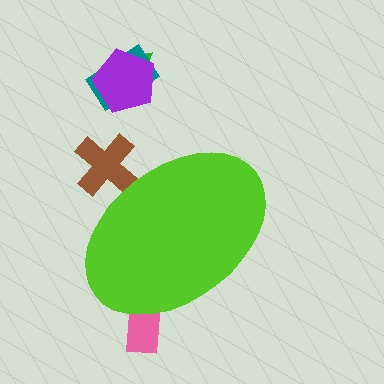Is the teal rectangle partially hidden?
No, the teal rectangle is fully visible.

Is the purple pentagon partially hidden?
No, the purple pentagon is fully visible.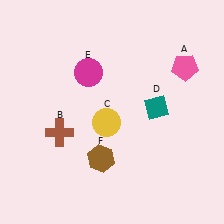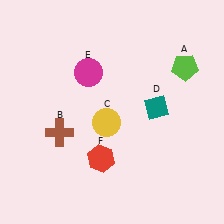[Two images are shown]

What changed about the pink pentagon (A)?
In Image 1, A is pink. In Image 2, it changed to lime.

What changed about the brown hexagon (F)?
In Image 1, F is brown. In Image 2, it changed to red.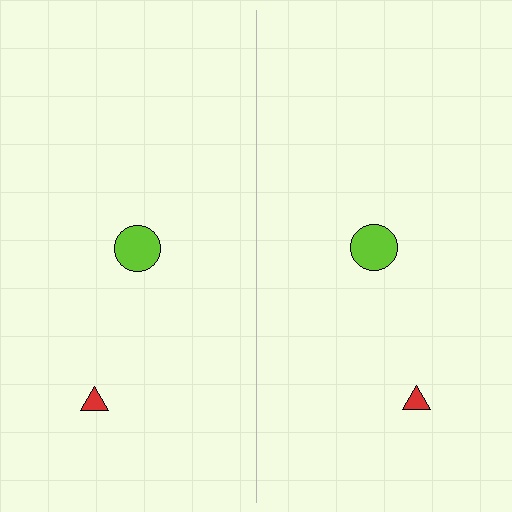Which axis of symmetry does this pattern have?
The pattern has a vertical axis of symmetry running through the center of the image.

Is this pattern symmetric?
Yes, this pattern has bilateral (reflection) symmetry.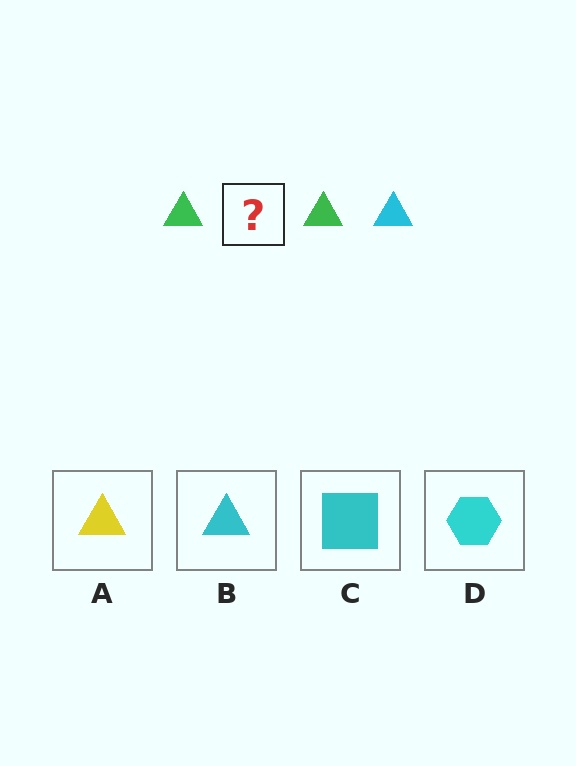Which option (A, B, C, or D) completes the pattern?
B.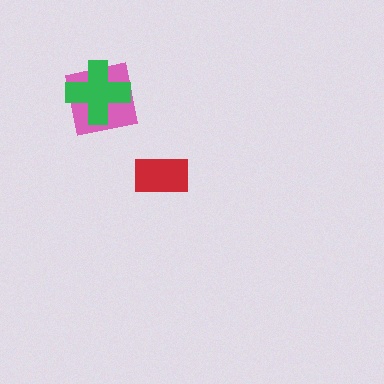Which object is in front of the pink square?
The green cross is in front of the pink square.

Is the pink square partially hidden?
Yes, it is partially covered by another shape.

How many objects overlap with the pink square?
1 object overlaps with the pink square.